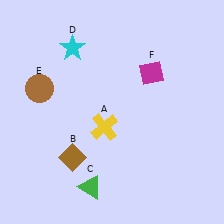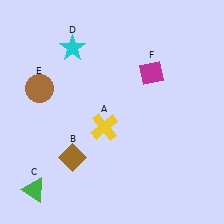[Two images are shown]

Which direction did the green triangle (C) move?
The green triangle (C) moved left.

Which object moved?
The green triangle (C) moved left.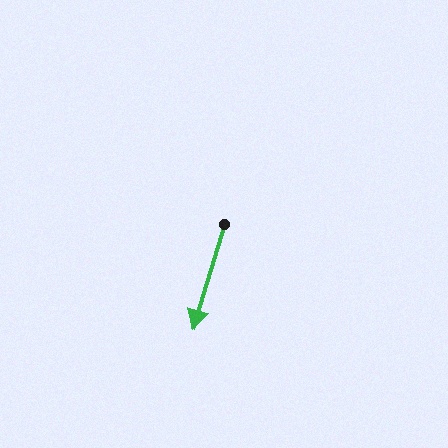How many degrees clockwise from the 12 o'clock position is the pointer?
Approximately 197 degrees.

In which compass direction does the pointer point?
South.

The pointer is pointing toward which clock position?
Roughly 7 o'clock.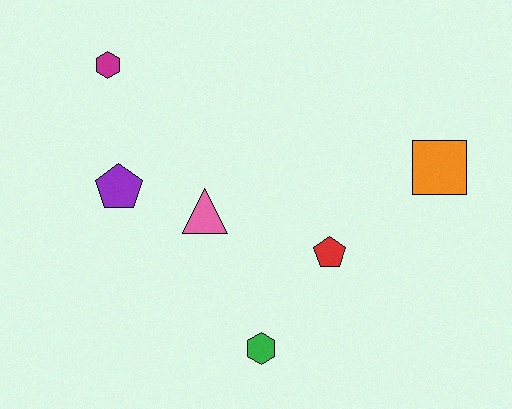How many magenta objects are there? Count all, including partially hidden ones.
There is 1 magenta object.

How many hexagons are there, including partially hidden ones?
There are 2 hexagons.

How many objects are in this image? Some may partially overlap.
There are 6 objects.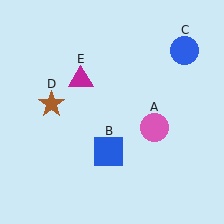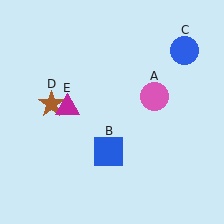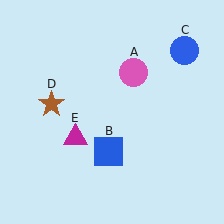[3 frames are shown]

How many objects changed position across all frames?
2 objects changed position: pink circle (object A), magenta triangle (object E).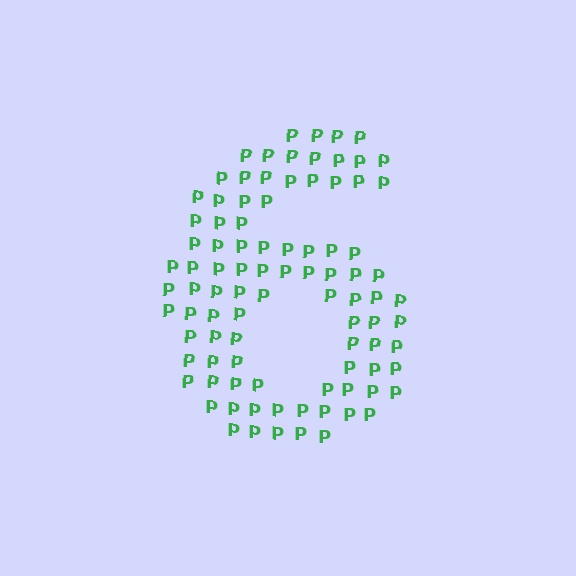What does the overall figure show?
The overall figure shows the digit 6.